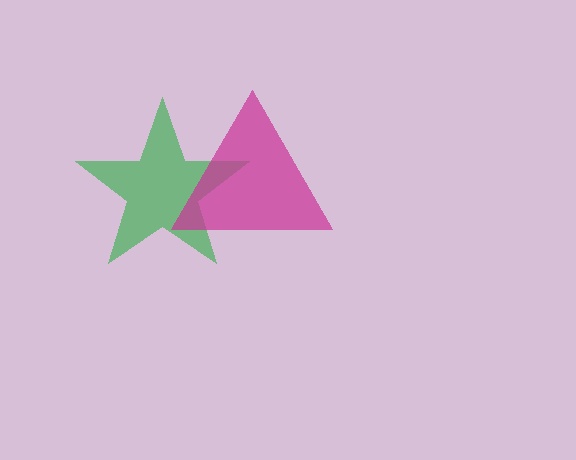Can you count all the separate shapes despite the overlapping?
Yes, there are 2 separate shapes.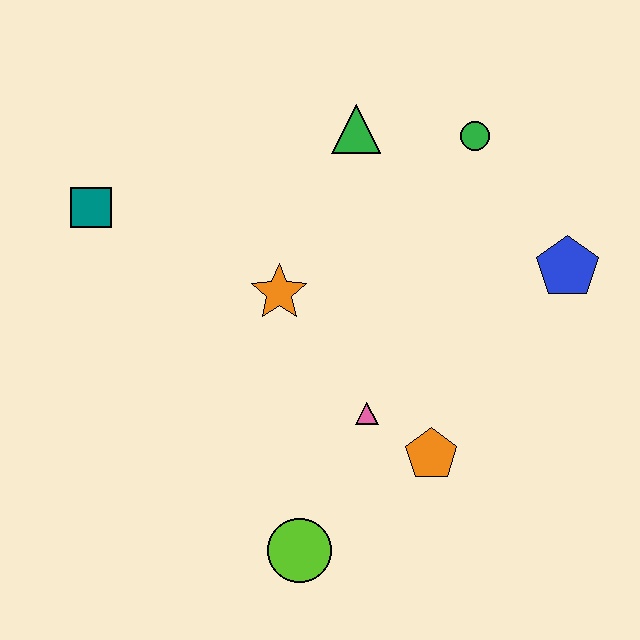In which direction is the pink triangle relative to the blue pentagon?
The pink triangle is to the left of the blue pentagon.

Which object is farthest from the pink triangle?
The teal square is farthest from the pink triangle.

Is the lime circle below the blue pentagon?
Yes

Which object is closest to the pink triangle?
The orange pentagon is closest to the pink triangle.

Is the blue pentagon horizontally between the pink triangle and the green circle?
No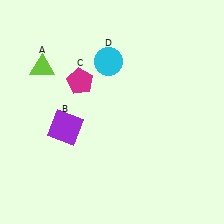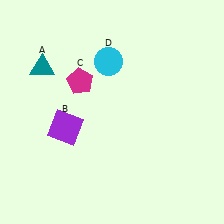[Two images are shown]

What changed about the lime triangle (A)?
In Image 1, A is lime. In Image 2, it changed to teal.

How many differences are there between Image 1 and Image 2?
There is 1 difference between the two images.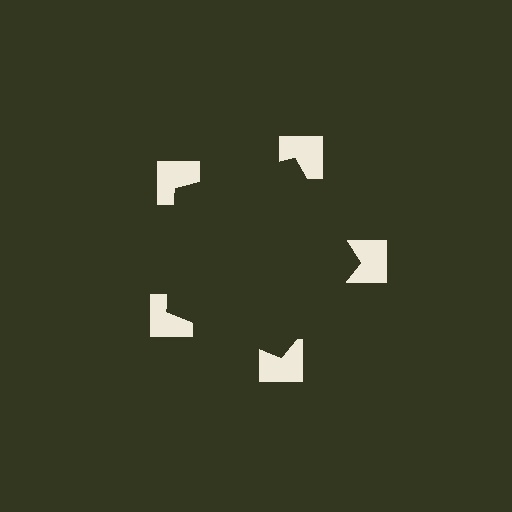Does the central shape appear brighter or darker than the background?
It typically appears slightly darker than the background, even though no actual brightness change is drawn.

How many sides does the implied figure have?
5 sides.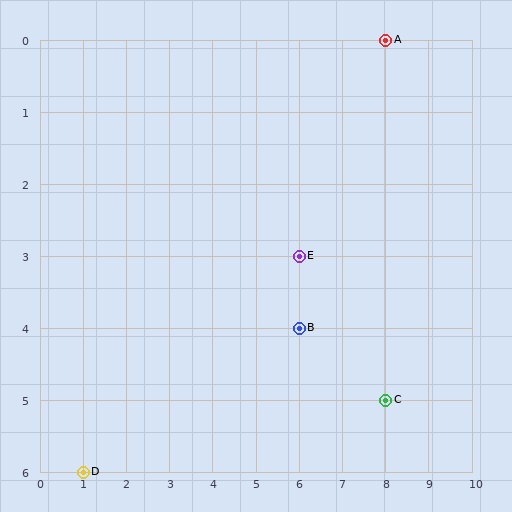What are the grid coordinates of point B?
Point B is at grid coordinates (6, 4).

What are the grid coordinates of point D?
Point D is at grid coordinates (1, 6).